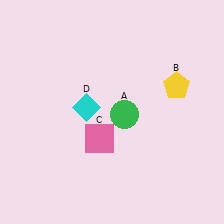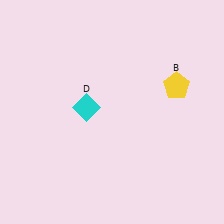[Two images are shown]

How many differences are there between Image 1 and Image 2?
There are 2 differences between the two images.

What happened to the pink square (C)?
The pink square (C) was removed in Image 2. It was in the bottom-left area of Image 1.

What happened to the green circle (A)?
The green circle (A) was removed in Image 2. It was in the bottom-right area of Image 1.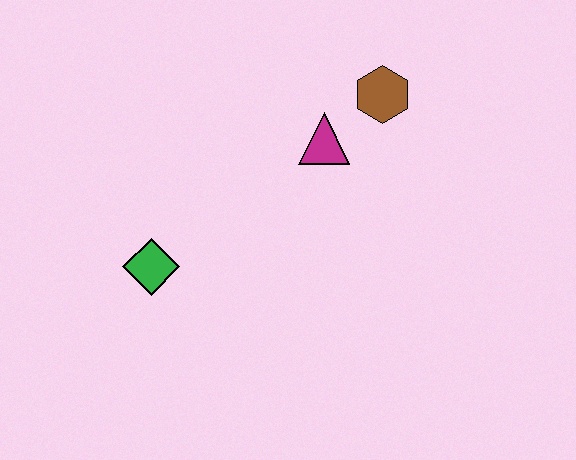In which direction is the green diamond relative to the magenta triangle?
The green diamond is to the left of the magenta triangle.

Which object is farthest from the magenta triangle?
The green diamond is farthest from the magenta triangle.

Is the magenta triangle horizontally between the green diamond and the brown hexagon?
Yes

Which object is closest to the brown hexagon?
The magenta triangle is closest to the brown hexagon.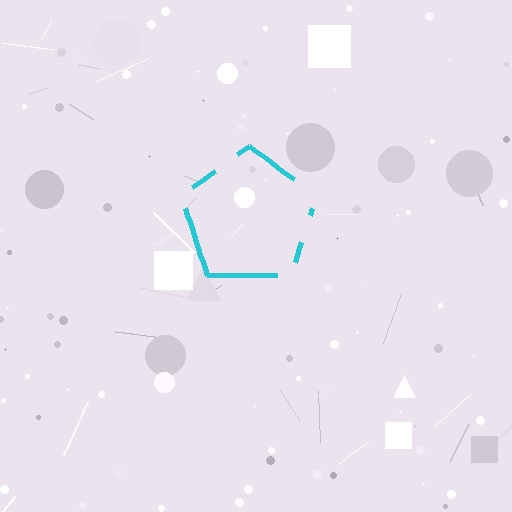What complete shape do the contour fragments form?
The contour fragments form a pentagon.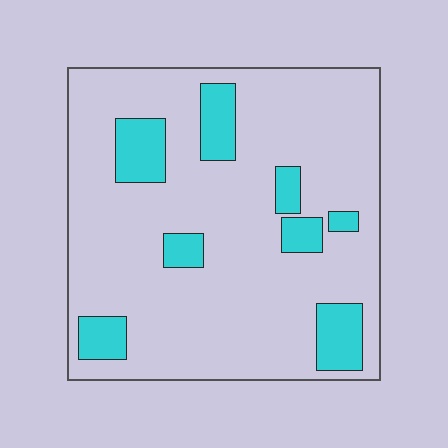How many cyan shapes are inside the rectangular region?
8.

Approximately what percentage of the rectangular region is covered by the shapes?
Approximately 15%.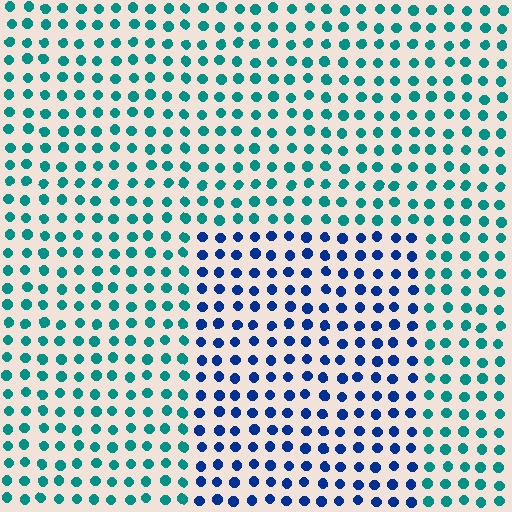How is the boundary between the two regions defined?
The boundary is defined purely by a slight shift in hue (about 46 degrees). Spacing, size, and orientation are identical on both sides.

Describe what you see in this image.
The image is filled with small teal elements in a uniform arrangement. A rectangle-shaped region is visible where the elements are tinted to a slightly different hue, forming a subtle color boundary.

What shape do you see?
I see a rectangle.